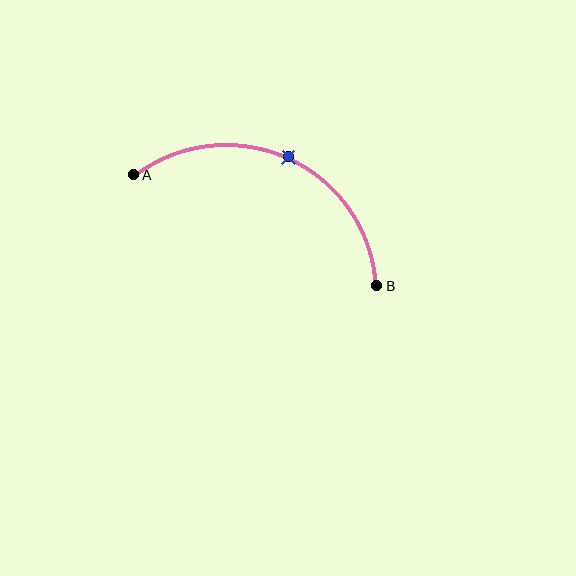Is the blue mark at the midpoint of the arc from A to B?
Yes. The blue mark lies on the arc at equal arc-length from both A and B — it is the arc midpoint.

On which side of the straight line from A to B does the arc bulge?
The arc bulges above the straight line connecting A and B.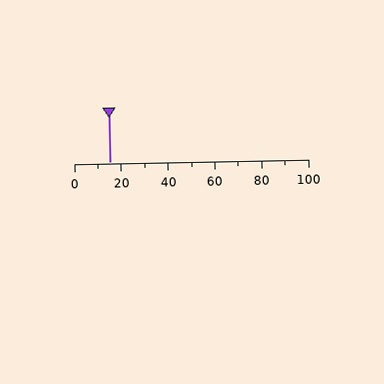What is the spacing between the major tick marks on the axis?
The major ticks are spaced 20 apart.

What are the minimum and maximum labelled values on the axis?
The axis runs from 0 to 100.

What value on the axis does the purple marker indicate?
The marker indicates approximately 15.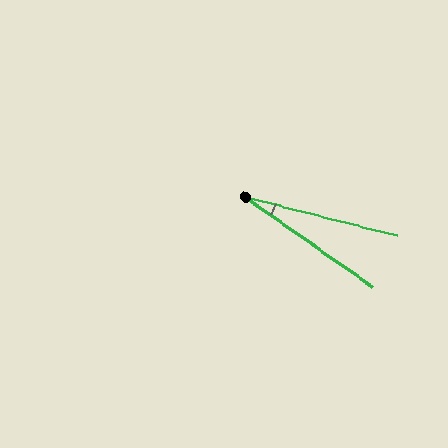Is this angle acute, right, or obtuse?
It is acute.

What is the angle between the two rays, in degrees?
Approximately 21 degrees.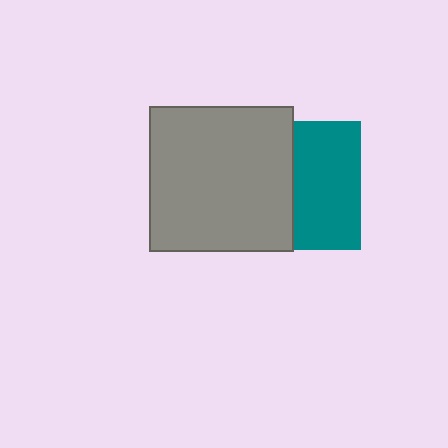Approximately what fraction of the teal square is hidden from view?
Roughly 48% of the teal square is hidden behind the gray square.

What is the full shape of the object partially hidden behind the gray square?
The partially hidden object is a teal square.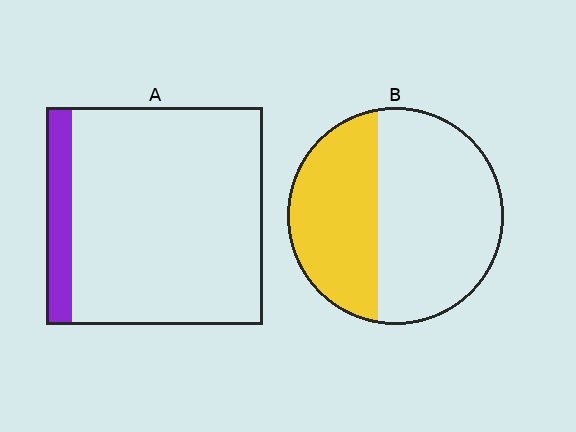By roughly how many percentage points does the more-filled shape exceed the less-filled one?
By roughly 30 percentage points (B over A).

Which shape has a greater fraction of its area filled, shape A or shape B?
Shape B.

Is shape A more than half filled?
No.